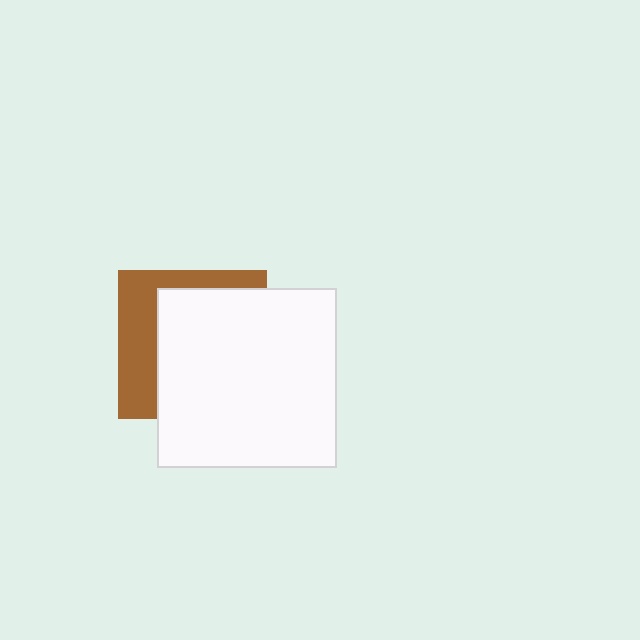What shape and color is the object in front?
The object in front is a white square.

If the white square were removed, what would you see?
You would see the complete brown square.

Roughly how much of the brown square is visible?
A small part of it is visible (roughly 35%).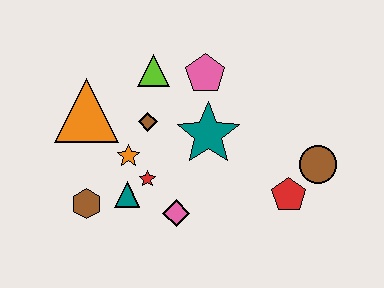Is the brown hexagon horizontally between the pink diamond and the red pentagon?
No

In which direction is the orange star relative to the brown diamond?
The orange star is below the brown diamond.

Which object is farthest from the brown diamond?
The brown circle is farthest from the brown diamond.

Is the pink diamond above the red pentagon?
No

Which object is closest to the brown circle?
The red pentagon is closest to the brown circle.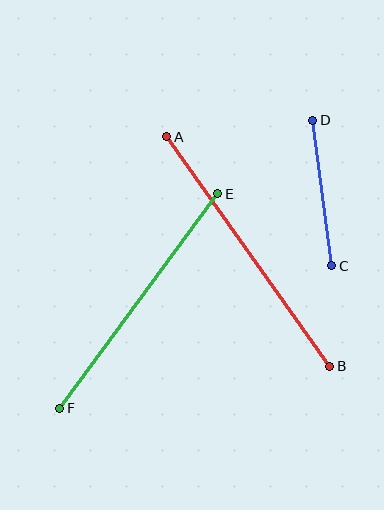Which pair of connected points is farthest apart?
Points A and B are farthest apart.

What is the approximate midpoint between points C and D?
The midpoint is at approximately (322, 193) pixels.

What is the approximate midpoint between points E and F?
The midpoint is at approximately (139, 301) pixels.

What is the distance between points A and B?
The distance is approximately 281 pixels.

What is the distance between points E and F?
The distance is approximately 267 pixels.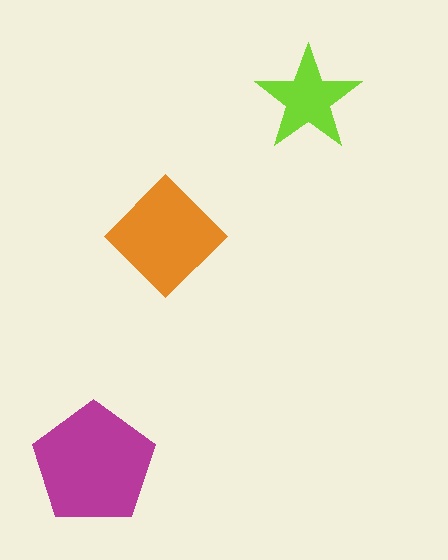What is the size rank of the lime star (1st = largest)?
3rd.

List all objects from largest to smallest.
The magenta pentagon, the orange diamond, the lime star.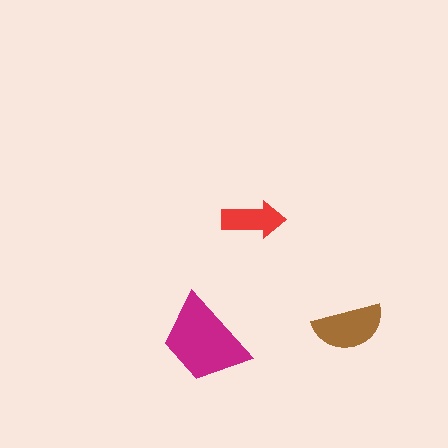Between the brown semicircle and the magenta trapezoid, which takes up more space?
The magenta trapezoid.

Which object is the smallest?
The red arrow.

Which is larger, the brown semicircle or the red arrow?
The brown semicircle.